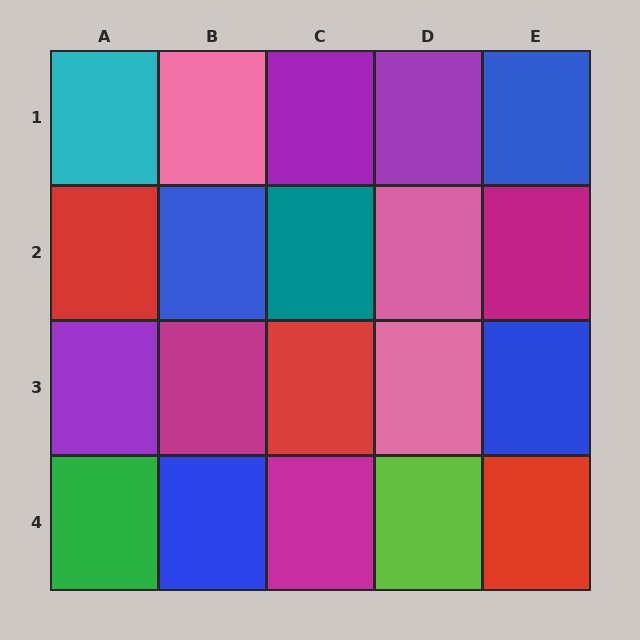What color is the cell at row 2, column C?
Teal.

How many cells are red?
3 cells are red.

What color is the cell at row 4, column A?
Green.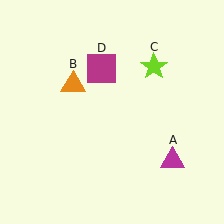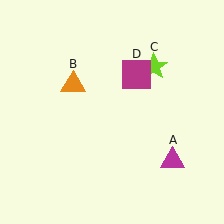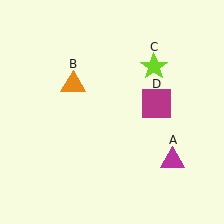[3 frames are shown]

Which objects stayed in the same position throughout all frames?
Magenta triangle (object A) and orange triangle (object B) and lime star (object C) remained stationary.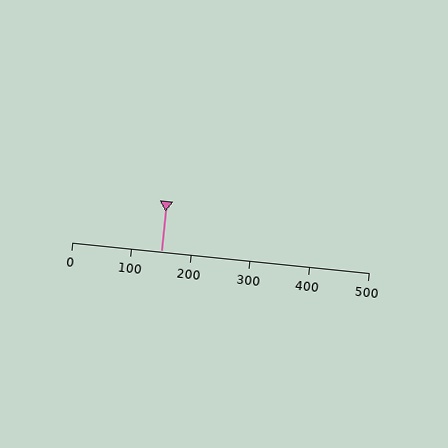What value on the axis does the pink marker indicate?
The marker indicates approximately 150.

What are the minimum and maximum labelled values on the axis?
The axis runs from 0 to 500.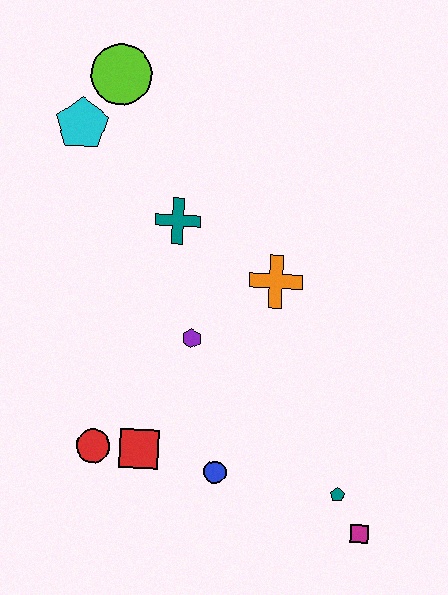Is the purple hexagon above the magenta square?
Yes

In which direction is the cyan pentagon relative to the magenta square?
The cyan pentagon is above the magenta square.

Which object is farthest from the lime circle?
The magenta square is farthest from the lime circle.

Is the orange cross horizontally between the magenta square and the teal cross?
Yes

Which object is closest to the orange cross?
The purple hexagon is closest to the orange cross.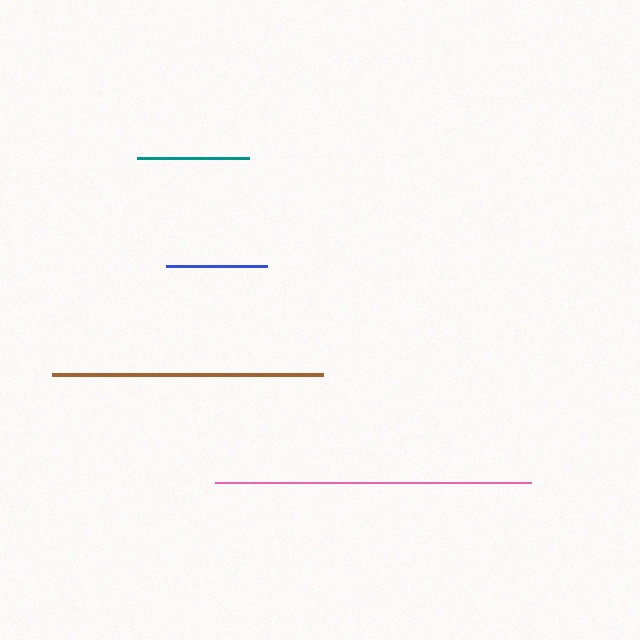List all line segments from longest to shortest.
From longest to shortest: pink, brown, teal, blue.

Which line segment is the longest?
The pink line is the longest at approximately 316 pixels.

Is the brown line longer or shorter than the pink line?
The pink line is longer than the brown line.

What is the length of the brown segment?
The brown segment is approximately 271 pixels long.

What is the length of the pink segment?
The pink segment is approximately 316 pixels long.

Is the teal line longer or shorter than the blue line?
The teal line is longer than the blue line.